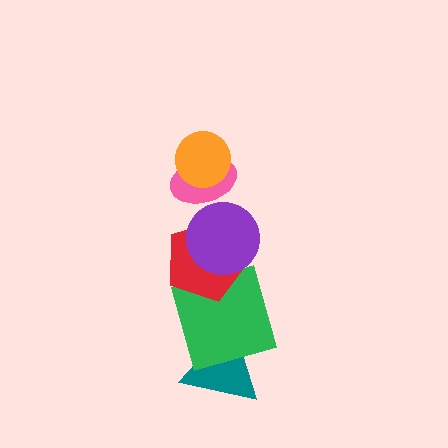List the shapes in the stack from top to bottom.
From top to bottom: the orange circle, the pink ellipse, the purple circle, the red pentagon, the green square, the teal triangle.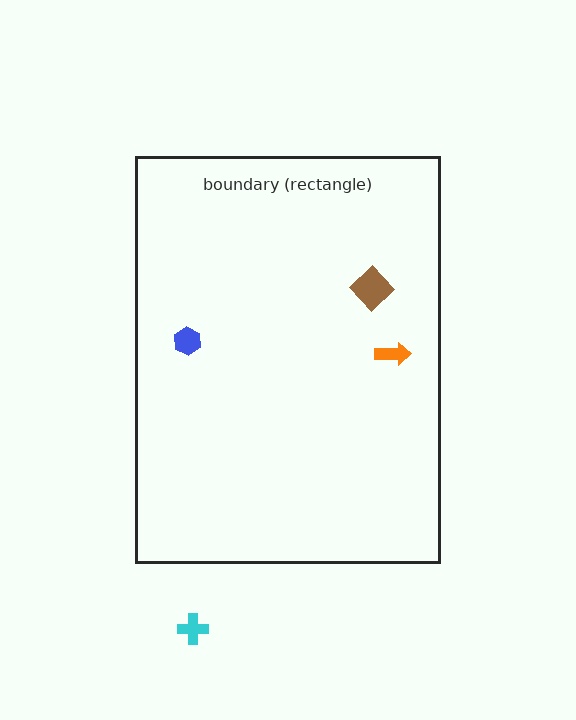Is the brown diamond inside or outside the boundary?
Inside.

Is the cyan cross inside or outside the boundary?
Outside.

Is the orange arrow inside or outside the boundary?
Inside.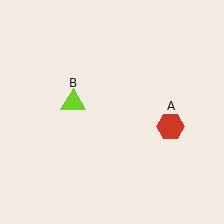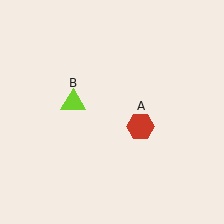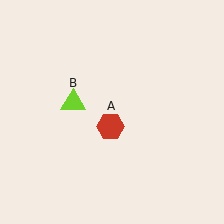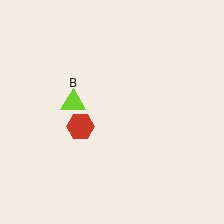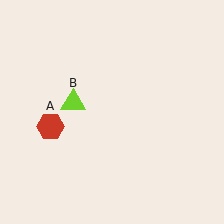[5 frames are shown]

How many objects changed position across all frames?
1 object changed position: red hexagon (object A).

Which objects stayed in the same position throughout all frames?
Lime triangle (object B) remained stationary.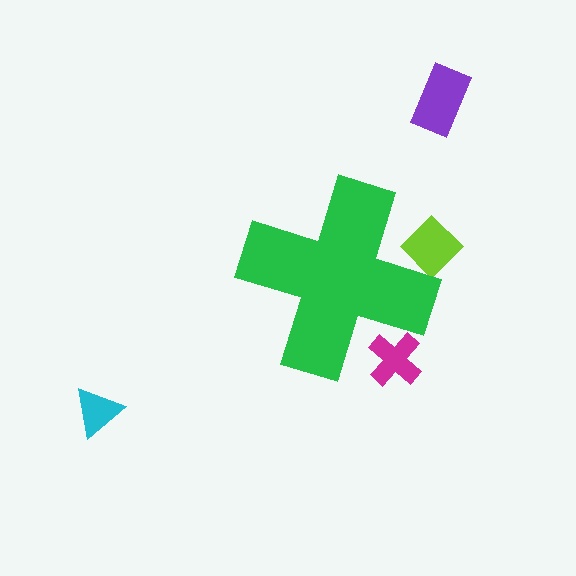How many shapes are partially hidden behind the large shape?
2 shapes are partially hidden.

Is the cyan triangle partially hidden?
No, the cyan triangle is fully visible.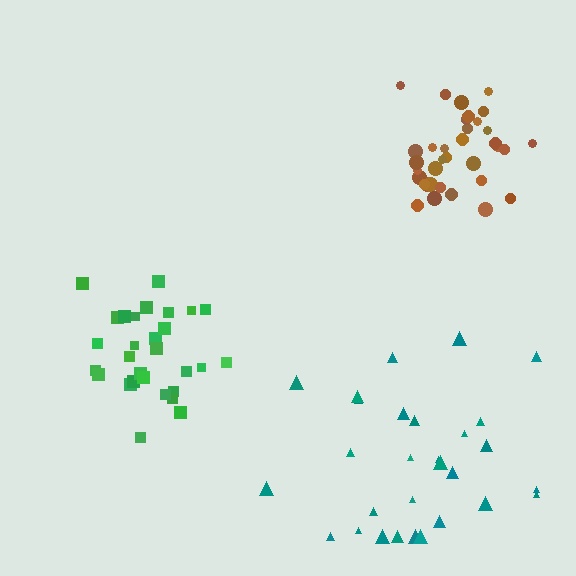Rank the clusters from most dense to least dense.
brown, green, teal.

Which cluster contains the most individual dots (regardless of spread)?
Brown (35).